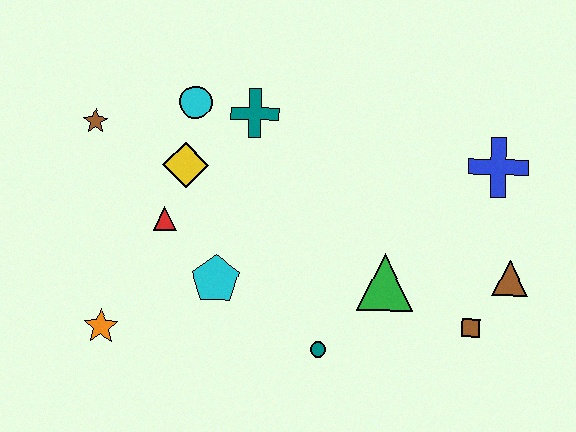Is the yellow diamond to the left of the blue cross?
Yes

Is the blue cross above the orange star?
Yes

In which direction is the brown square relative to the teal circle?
The brown square is to the right of the teal circle.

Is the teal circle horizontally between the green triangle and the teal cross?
Yes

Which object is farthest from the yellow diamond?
The brown triangle is farthest from the yellow diamond.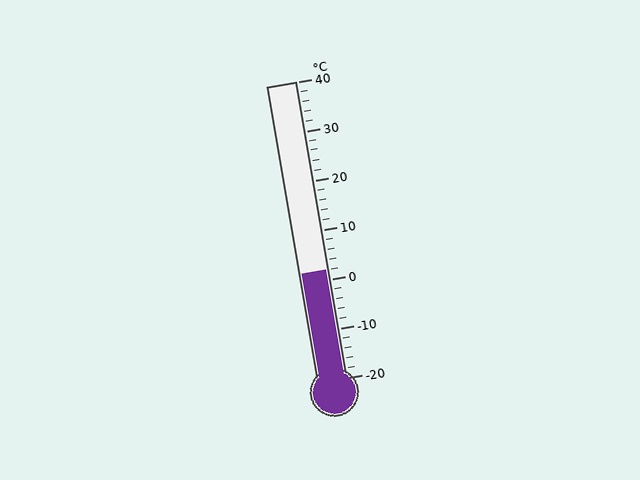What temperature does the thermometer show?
The thermometer shows approximately 2°C.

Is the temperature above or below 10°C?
The temperature is below 10°C.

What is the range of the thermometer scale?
The thermometer scale ranges from -20°C to 40°C.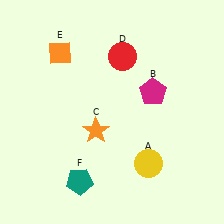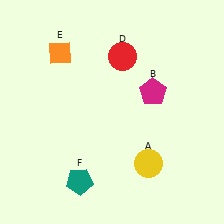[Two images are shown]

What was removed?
The orange star (C) was removed in Image 2.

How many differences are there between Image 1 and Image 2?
There is 1 difference between the two images.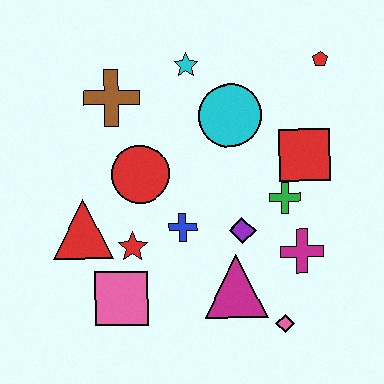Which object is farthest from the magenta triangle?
The red pentagon is farthest from the magenta triangle.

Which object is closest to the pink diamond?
The magenta triangle is closest to the pink diamond.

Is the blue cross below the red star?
No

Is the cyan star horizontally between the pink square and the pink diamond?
Yes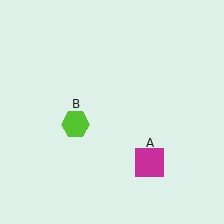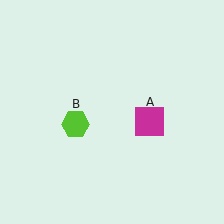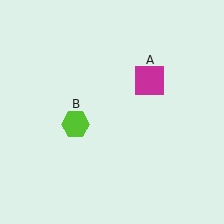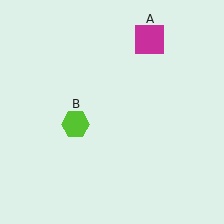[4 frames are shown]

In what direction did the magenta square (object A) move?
The magenta square (object A) moved up.